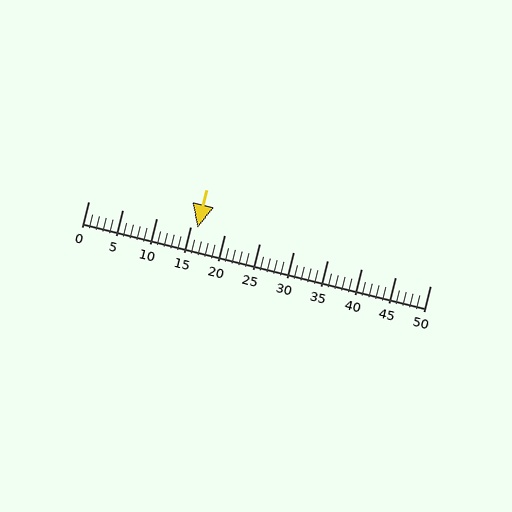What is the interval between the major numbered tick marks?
The major tick marks are spaced 5 units apart.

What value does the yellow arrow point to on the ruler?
The yellow arrow points to approximately 16.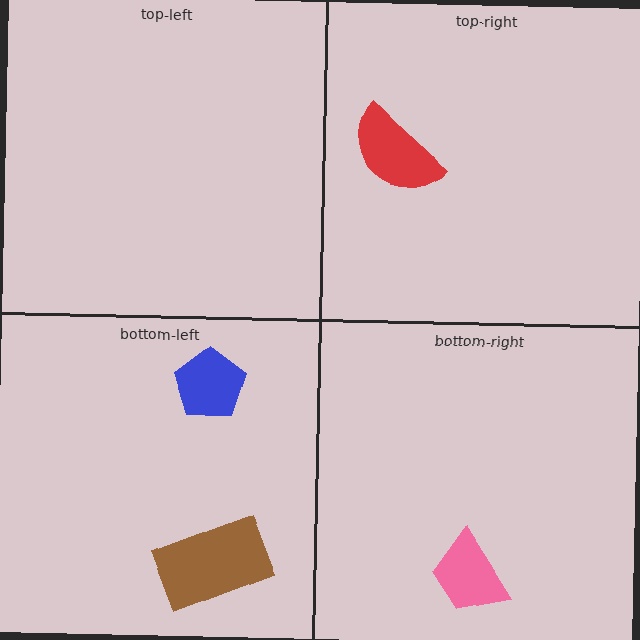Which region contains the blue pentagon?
The bottom-left region.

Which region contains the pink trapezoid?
The bottom-right region.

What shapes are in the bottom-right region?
The pink trapezoid.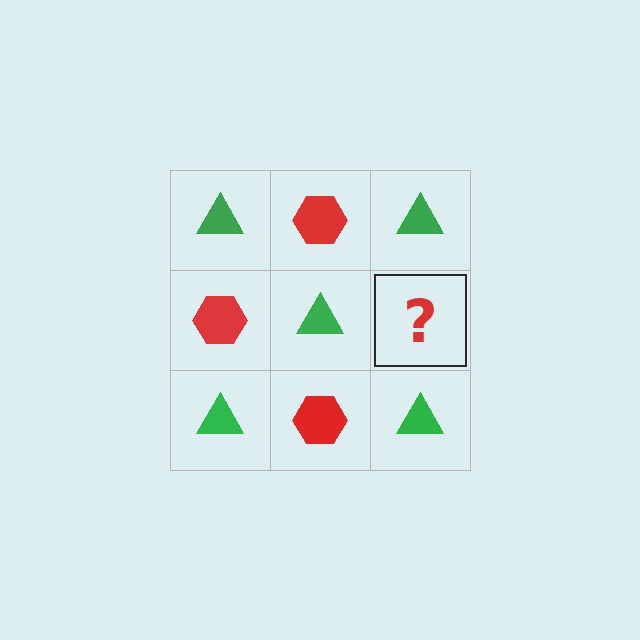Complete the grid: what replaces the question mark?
The question mark should be replaced with a red hexagon.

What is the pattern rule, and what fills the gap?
The rule is that it alternates green triangle and red hexagon in a checkerboard pattern. The gap should be filled with a red hexagon.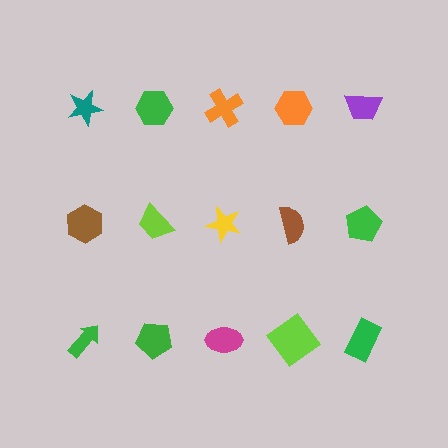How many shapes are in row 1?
5 shapes.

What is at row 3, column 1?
A green arrow.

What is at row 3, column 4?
A lime diamond.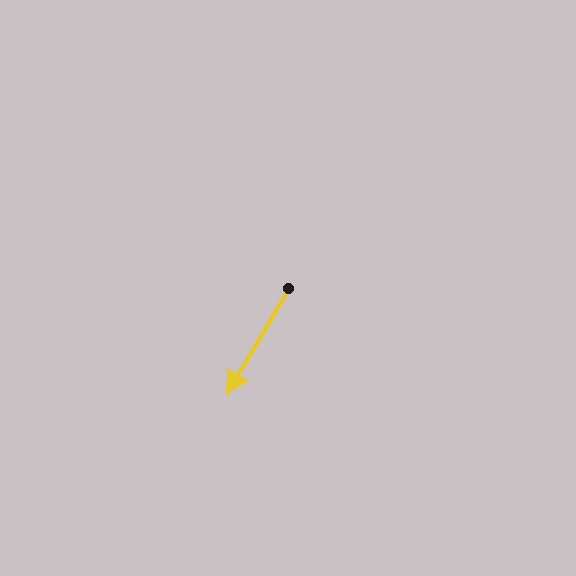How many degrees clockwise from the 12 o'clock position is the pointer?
Approximately 210 degrees.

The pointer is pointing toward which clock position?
Roughly 7 o'clock.